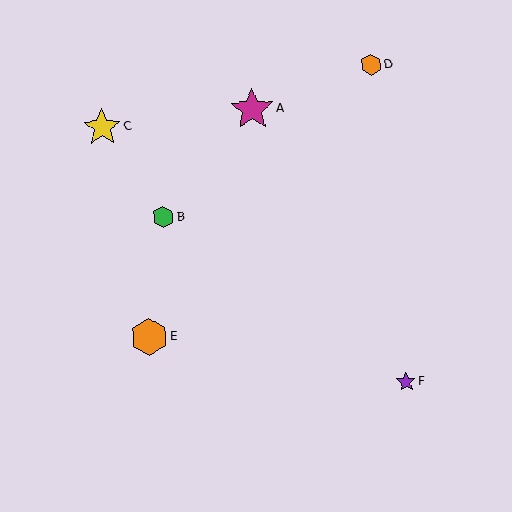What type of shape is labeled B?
Shape B is a green hexagon.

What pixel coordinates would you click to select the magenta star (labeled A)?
Click at (252, 109) to select the magenta star A.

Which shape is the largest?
The magenta star (labeled A) is the largest.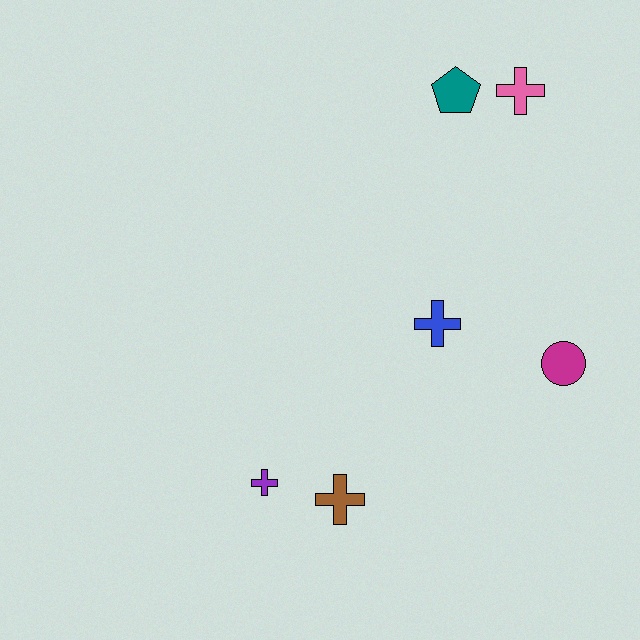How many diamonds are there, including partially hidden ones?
There are no diamonds.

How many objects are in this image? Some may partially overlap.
There are 6 objects.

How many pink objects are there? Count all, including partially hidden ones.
There is 1 pink object.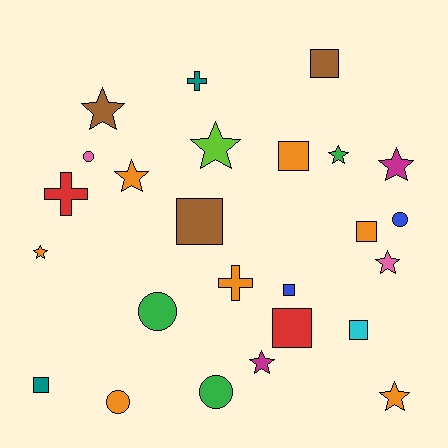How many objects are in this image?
There are 25 objects.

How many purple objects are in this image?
There are no purple objects.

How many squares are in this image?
There are 8 squares.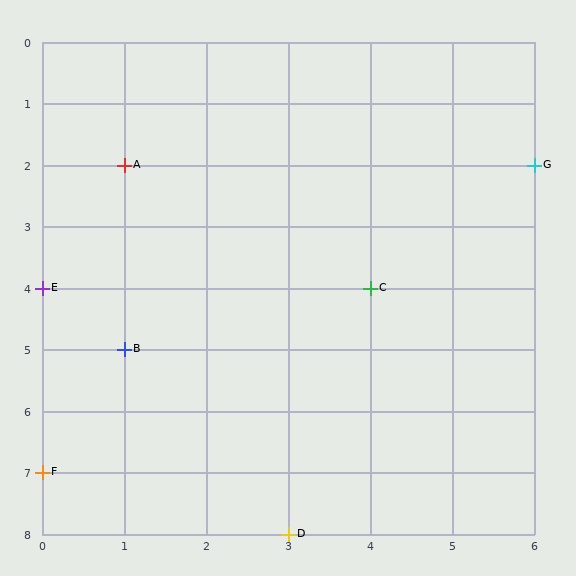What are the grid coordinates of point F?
Point F is at grid coordinates (0, 7).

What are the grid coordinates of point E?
Point E is at grid coordinates (0, 4).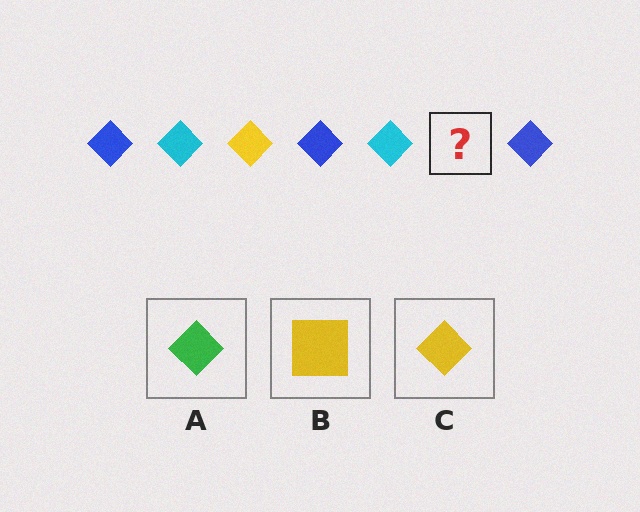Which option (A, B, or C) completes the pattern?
C.